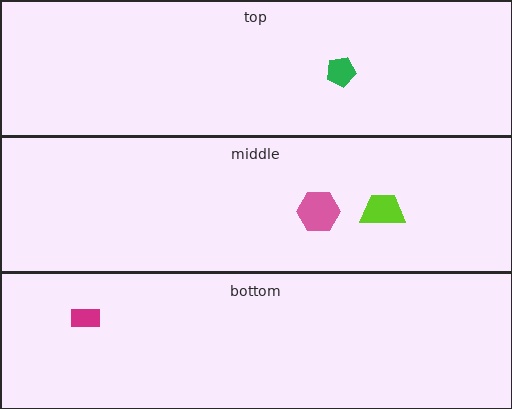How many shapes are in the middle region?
2.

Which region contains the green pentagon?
The top region.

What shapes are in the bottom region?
The magenta rectangle.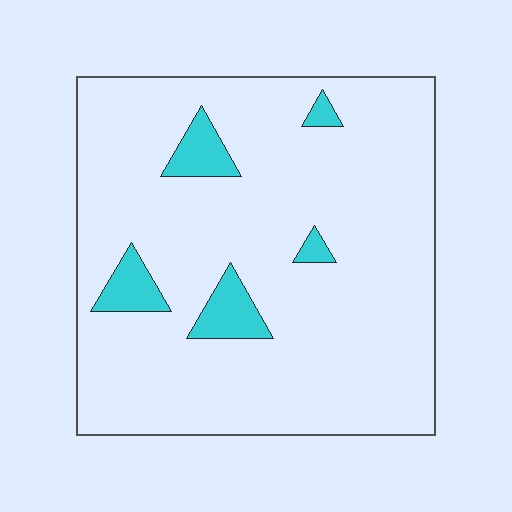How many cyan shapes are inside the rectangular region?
5.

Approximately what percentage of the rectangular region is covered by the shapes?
Approximately 10%.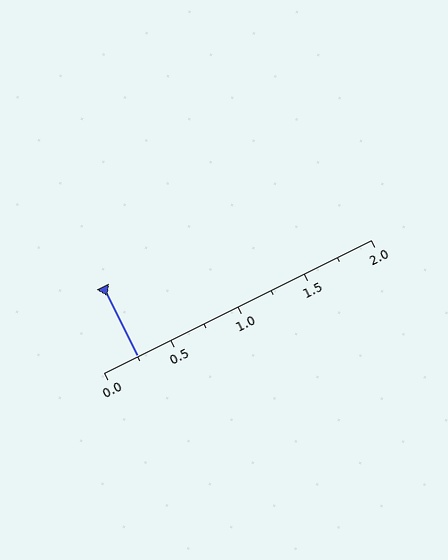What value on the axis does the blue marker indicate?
The marker indicates approximately 0.25.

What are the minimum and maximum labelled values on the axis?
The axis runs from 0.0 to 2.0.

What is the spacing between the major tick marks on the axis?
The major ticks are spaced 0.5 apart.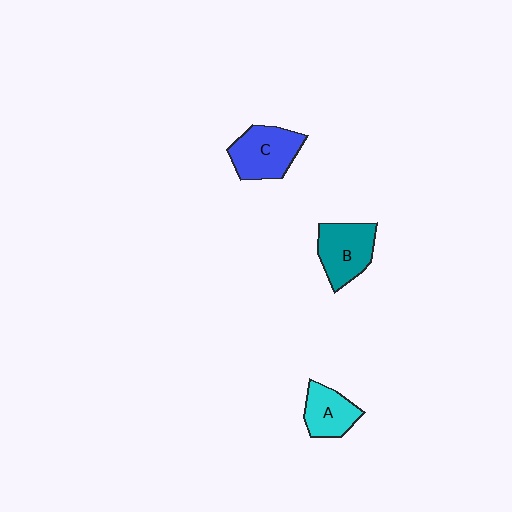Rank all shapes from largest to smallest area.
From largest to smallest: C (blue), B (teal), A (cyan).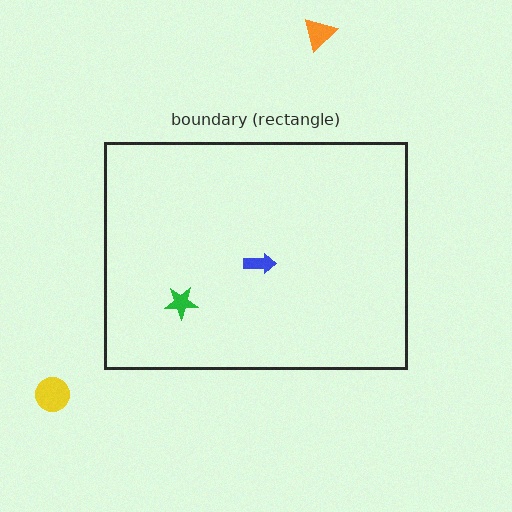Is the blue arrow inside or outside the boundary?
Inside.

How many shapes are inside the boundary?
2 inside, 2 outside.